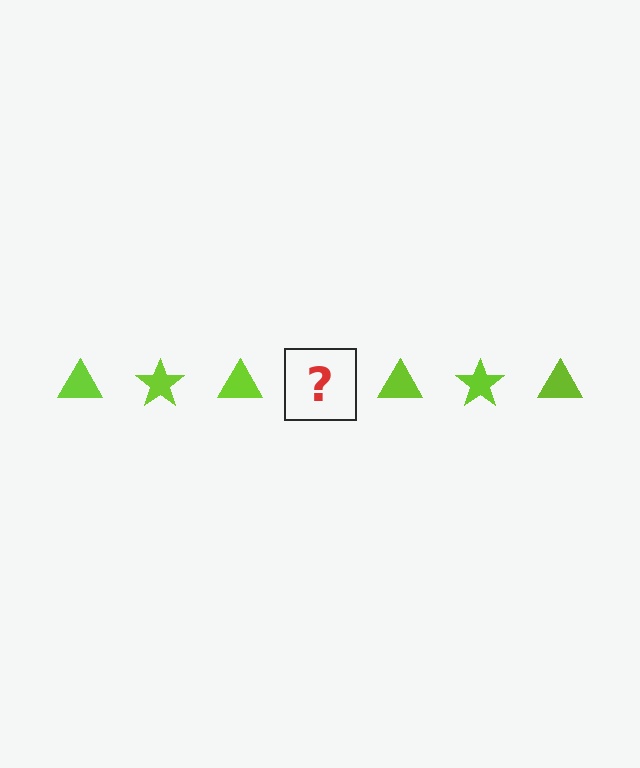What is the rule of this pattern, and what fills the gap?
The rule is that the pattern cycles through triangle, star shapes in lime. The gap should be filled with a lime star.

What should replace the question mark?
The question mark should be replaced with a lime star.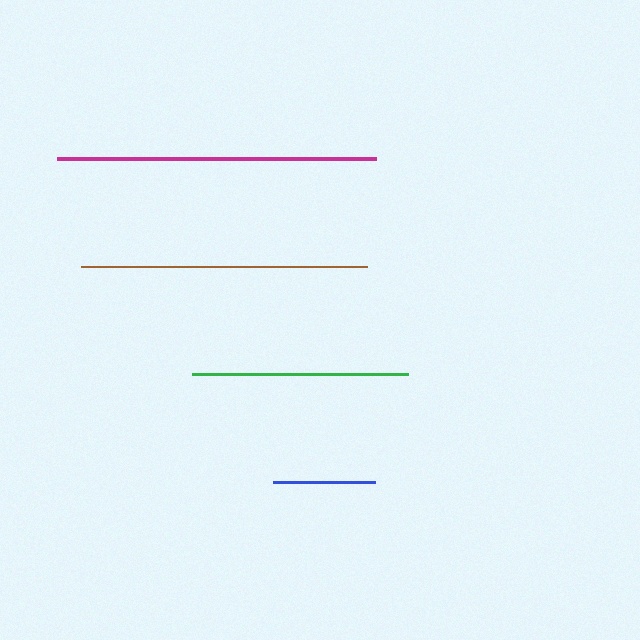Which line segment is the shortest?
The blue line is the shortest at approximately 102 pixels.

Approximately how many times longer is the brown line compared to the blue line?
The brown line is approximately 2.8 times the length of the blue line.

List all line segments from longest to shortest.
From longest to shortest: magenta, brown, green, blue.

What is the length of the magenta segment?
The magenta segment is approximately 318 pixels long.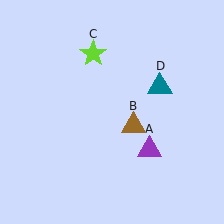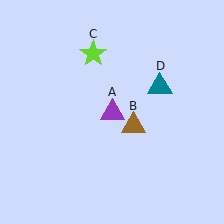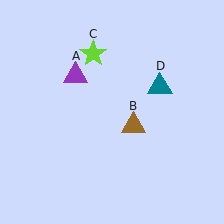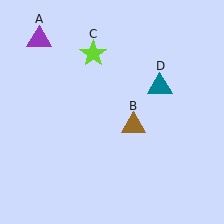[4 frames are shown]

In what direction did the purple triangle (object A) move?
The purple triangle (object A) moved up and to the left.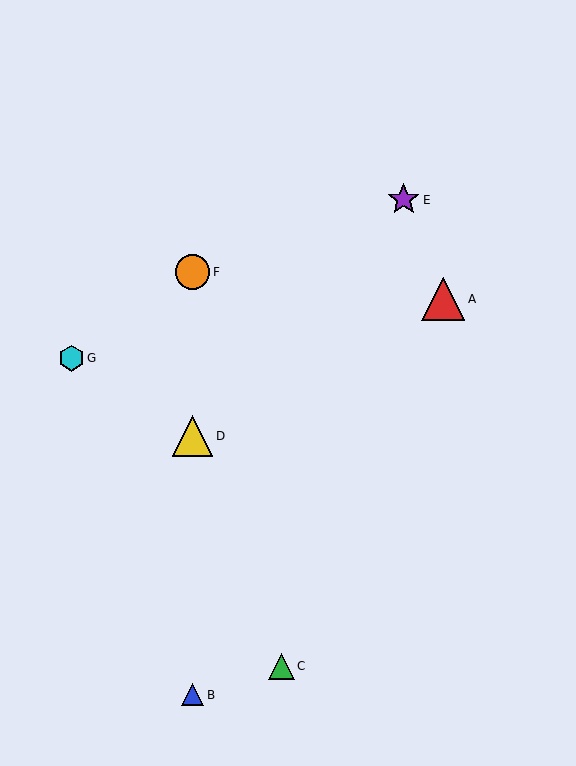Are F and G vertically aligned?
No, F is at x≈192 and G is at x≈71.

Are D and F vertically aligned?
Yes, both are at x≈192.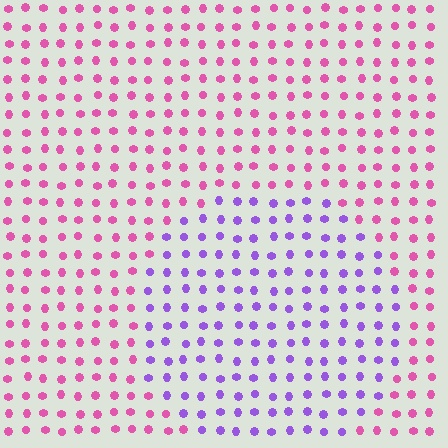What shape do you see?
I see a circle.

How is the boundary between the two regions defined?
The boundary is defined purely by a slight shift in hue (about 54 degrees). Spacing, size, and orientation are identical on both sides.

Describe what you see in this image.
The image is filled with small pink elements in a uniform arrangement. A circle-shaped region is visible where the elements are tinted to a slightly different hue, forming a subtle color boundary.